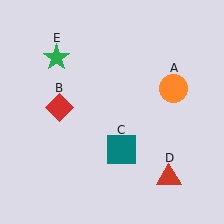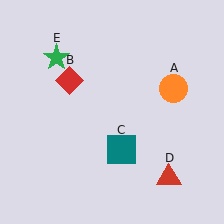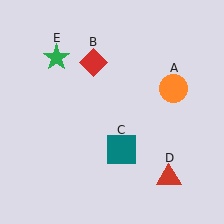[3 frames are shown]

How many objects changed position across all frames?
1 object changed position: red diamond (object B).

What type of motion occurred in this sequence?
The red diamond (object B) rotated clockwise around the center of the scene.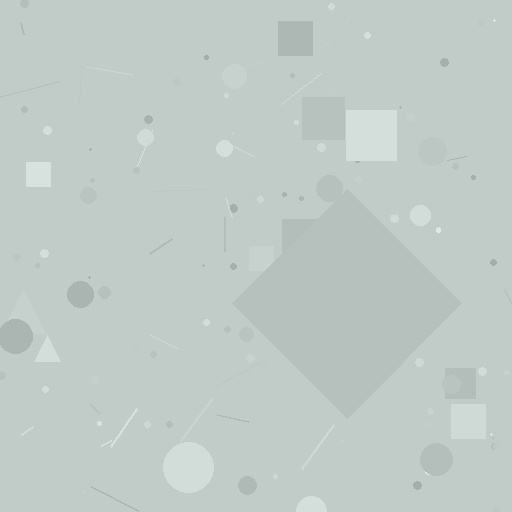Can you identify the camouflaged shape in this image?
The camouflaged shape is a diamond.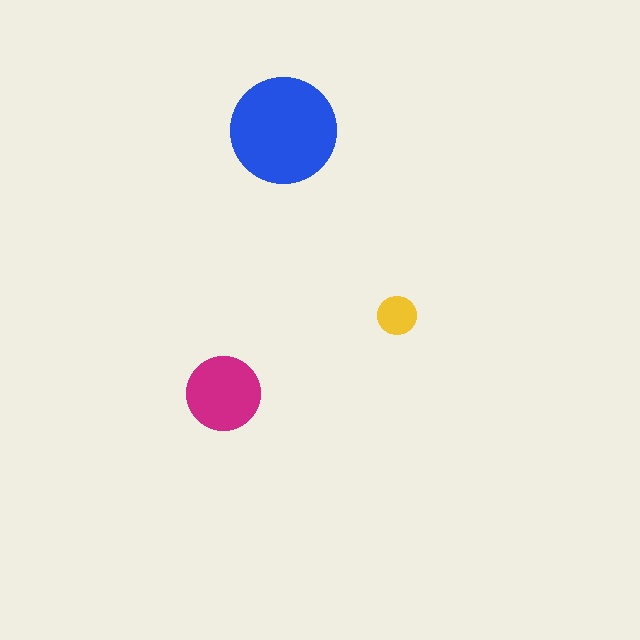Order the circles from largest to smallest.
the blue one, the magenta one, the yellow one.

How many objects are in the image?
There are 3 objects in the image.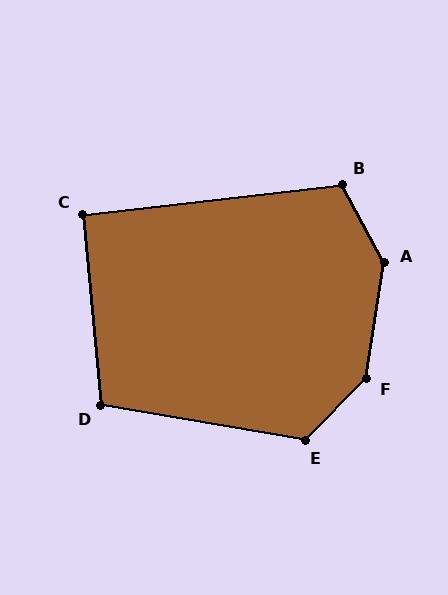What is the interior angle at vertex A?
Approximately 143 degrees (obtuse).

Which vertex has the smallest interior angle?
C, at approximately 91 degrees.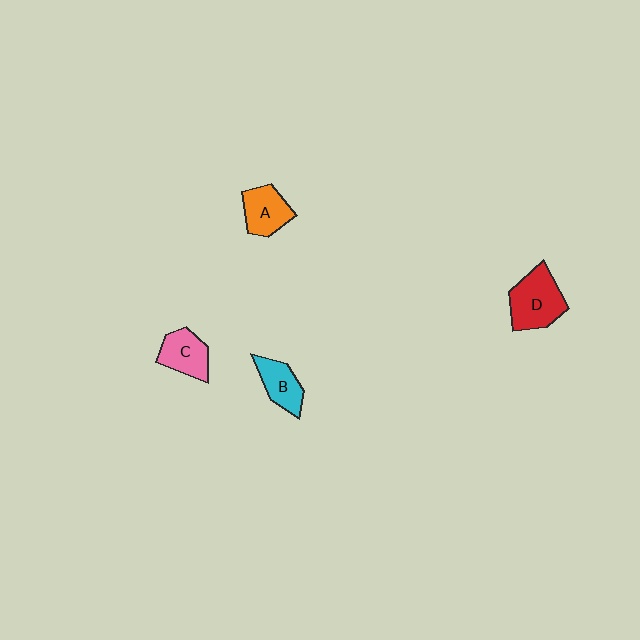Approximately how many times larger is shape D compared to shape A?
Approximately 1.4 times.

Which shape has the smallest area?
Shape B (cyan).